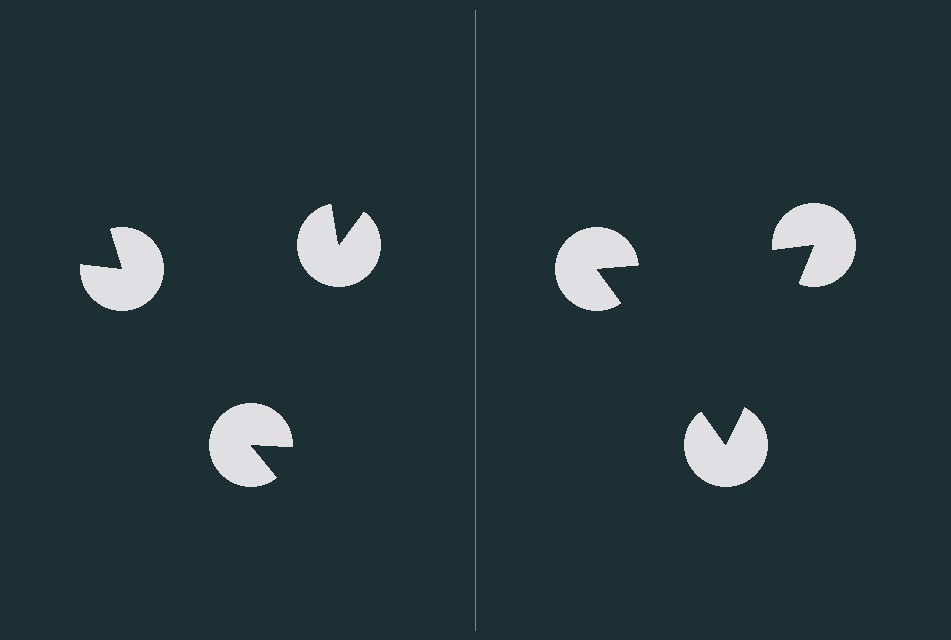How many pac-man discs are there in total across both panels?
6 — 3 on each side.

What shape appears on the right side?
An illusory triangle.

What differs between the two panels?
The pac-man discs are positioned identically on both sides; only the wedge orientations differ. On the right they align to a triangle; on the left they are misaligned.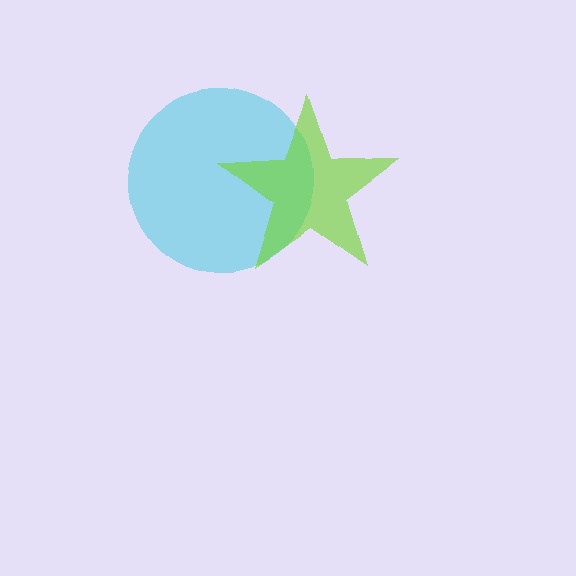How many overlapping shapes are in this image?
There are 2 overlapping shapes in the image.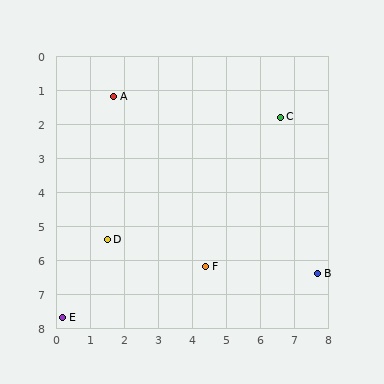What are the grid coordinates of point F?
Point F is at approximately (4.4, 6.2).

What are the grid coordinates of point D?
Point D is at approximately (1.5, 5.4).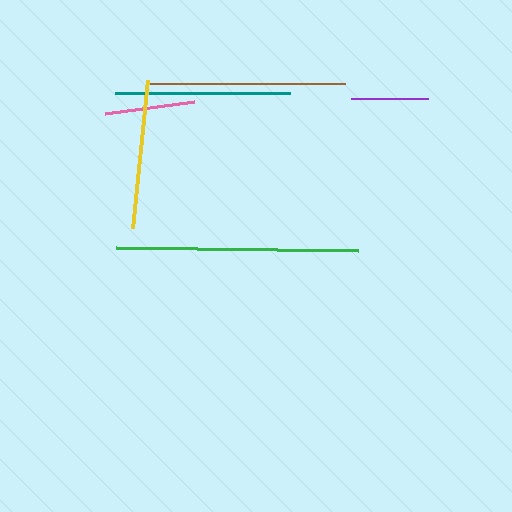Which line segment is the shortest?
The purple line is the shortest at approximately 77 pixels.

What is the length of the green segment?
The green segment is approximately 242 pixels long.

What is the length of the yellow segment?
The yellow segment is approximately 148 pixels long.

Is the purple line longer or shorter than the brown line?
The brown line is longer than the purple line.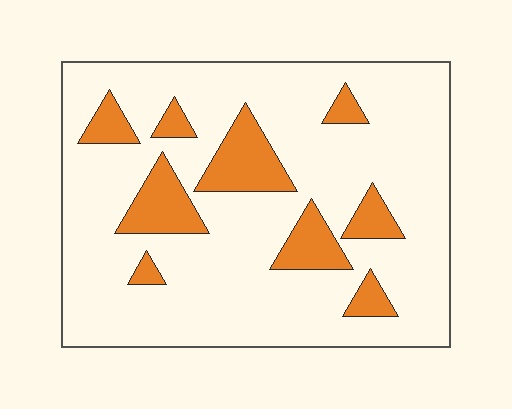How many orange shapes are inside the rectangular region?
9.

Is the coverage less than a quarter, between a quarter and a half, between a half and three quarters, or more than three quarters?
Less than a quarter.